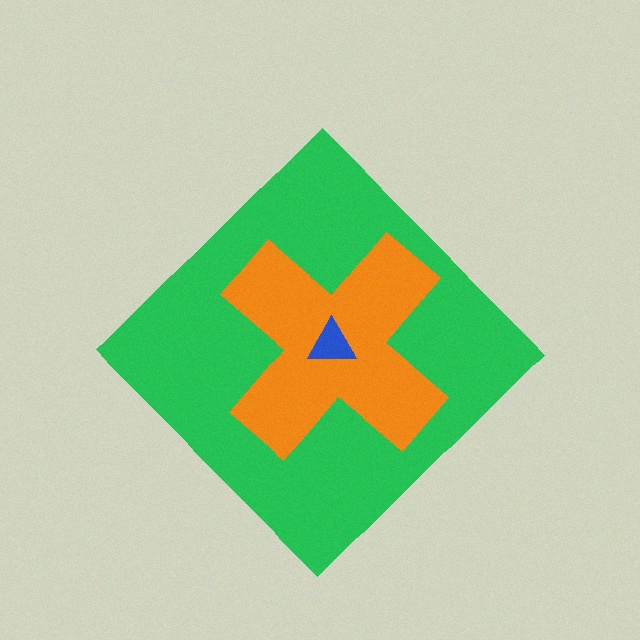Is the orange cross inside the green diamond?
Yes.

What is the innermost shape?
The blue triangle.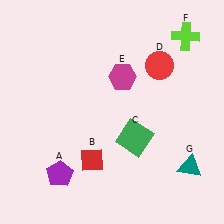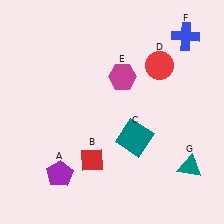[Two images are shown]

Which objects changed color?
C changed from green to teal. F changed from lime to blue.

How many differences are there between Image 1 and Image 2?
There are 2 differences between the two images.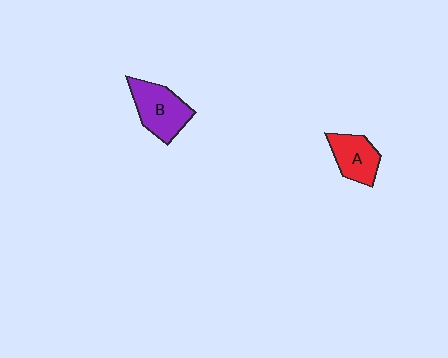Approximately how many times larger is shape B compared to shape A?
Approximately 1.3 times.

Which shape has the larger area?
Shape B (purple).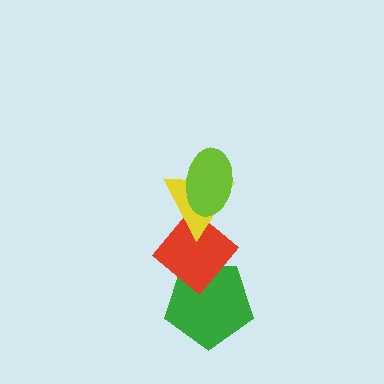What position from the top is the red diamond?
The red diamond is 3rd from the top.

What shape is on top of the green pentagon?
The red diamond is on top of the green pentagon.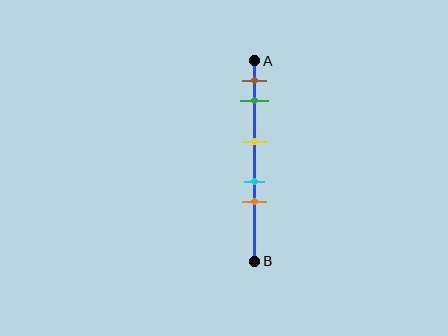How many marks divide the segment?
There are 5 marks dividing the segment.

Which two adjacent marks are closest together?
The cyan and orange marks are the closest adjacent pair.